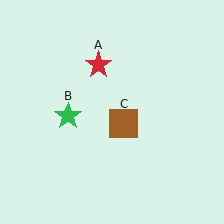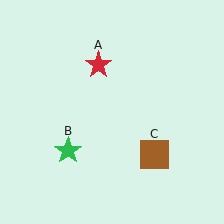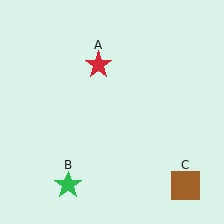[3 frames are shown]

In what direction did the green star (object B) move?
The green star (object B) moved down.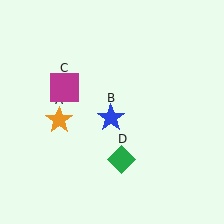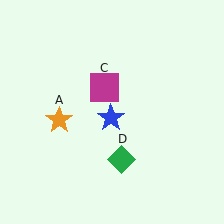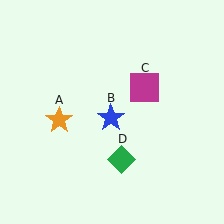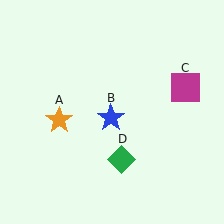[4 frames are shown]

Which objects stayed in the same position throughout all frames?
Orange star (object A) and blue star (object B) and green diamond (object D) remained stationary.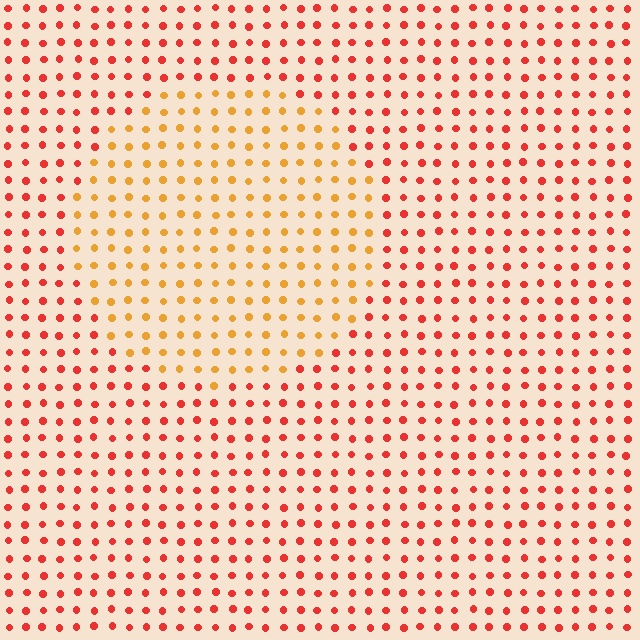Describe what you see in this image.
The image is filled with small red elements in a uniform arrangement. A circle-shaped region is visible where the elements are tinted to a slightly different hue, forming a subtle color boundary.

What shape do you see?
I see a circle.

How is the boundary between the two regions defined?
The boundary is defined purely by a slight shift in hue (about 36 degrees). Spacing, size, and orientation are identical on both sides.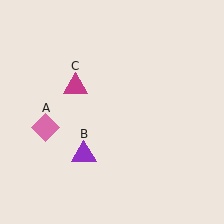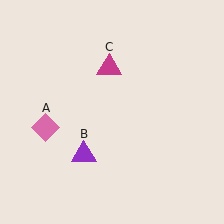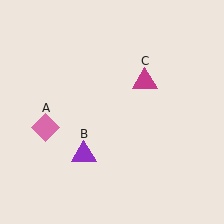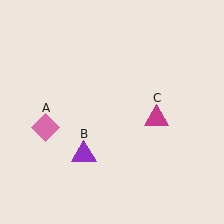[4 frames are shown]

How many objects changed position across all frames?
1 object changed position: magenta triangle (object C).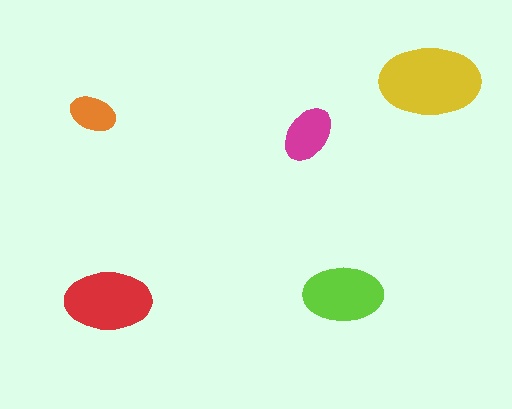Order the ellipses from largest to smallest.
the yellow one, the red one, the lime one, the magenta one, the orange one.